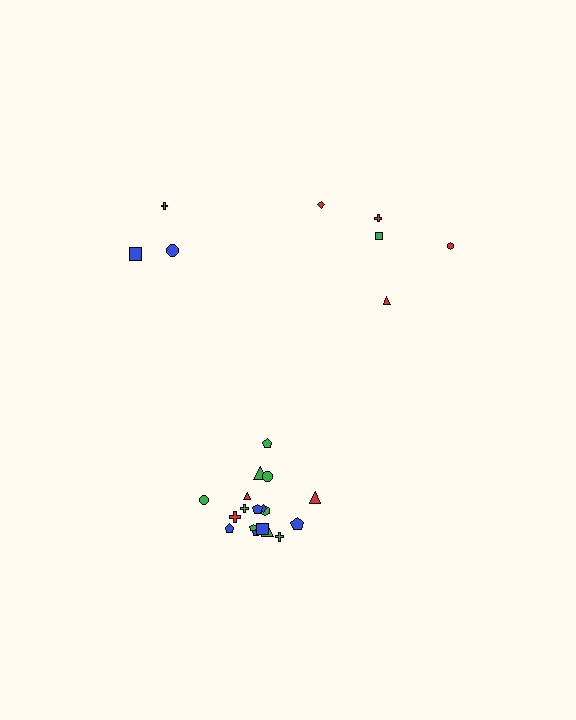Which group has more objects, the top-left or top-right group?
The top-right group.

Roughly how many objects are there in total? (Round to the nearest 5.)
Roughly 25 objects in total.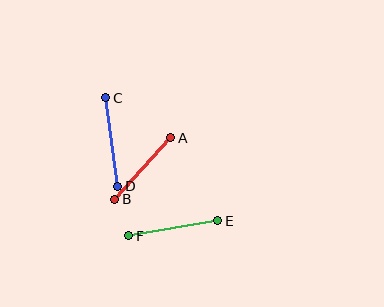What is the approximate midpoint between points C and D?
The midpoint is at approximately (112, 142) pixels.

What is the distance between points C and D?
The distance is approximately 89 pixels.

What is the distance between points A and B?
The distance is approximately 83 pixels.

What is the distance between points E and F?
The distance is approximately 90 pixels.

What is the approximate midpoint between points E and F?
The midpoint is at approximately (173, 228) pixels.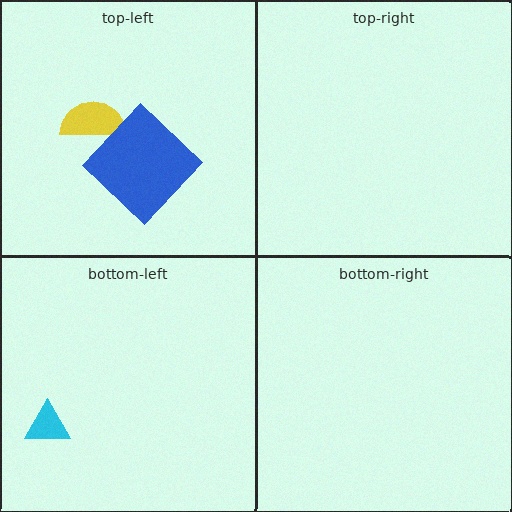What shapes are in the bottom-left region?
The cyan triangle.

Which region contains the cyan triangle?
The bottom-left region.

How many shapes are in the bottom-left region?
1.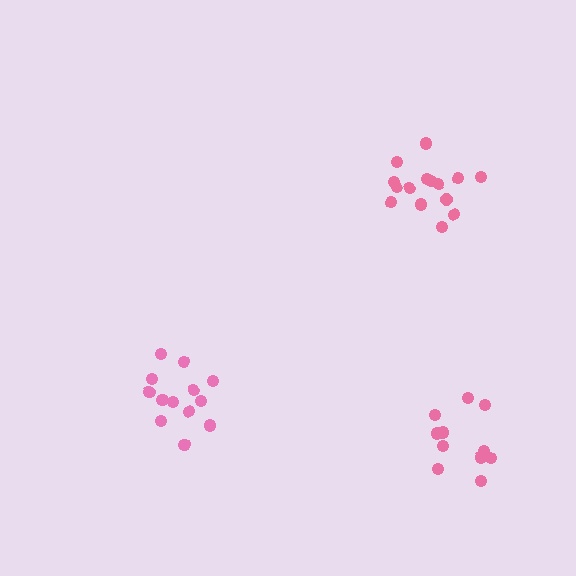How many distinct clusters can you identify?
There are 3 distinct clusters.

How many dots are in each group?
Group 1: 11 dots, Group 2: 13 dots, Group 3: 15 dots (39 total).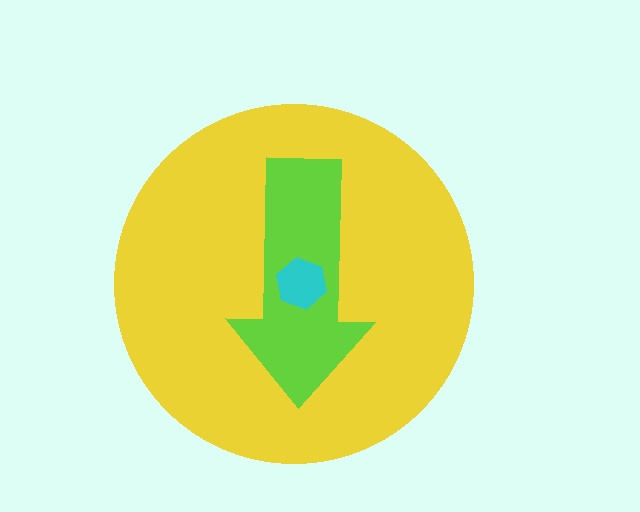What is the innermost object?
The cyan hexagon.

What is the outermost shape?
The yellow circle.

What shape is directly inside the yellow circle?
The lime arrow.